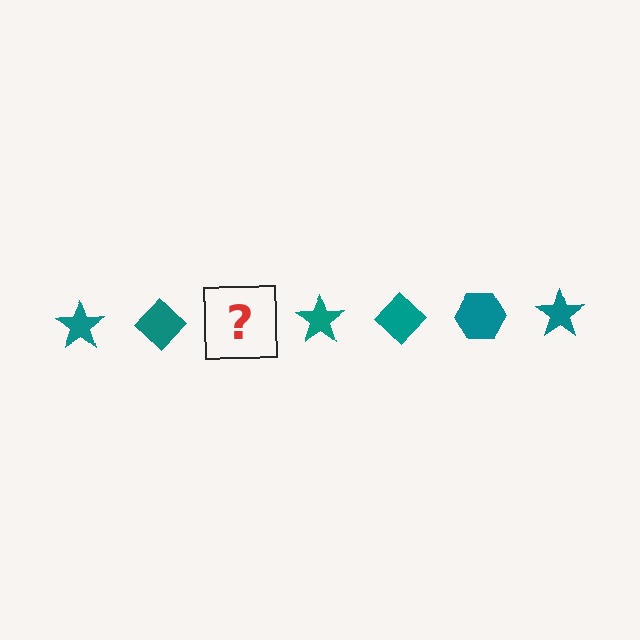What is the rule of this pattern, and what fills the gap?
The rule is that the pattern cycles through star, diamond, hexagon shapes in teal. The gap should be filled with a teal hexagon.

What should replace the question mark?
The question mark should be replaced with a teal hexagon.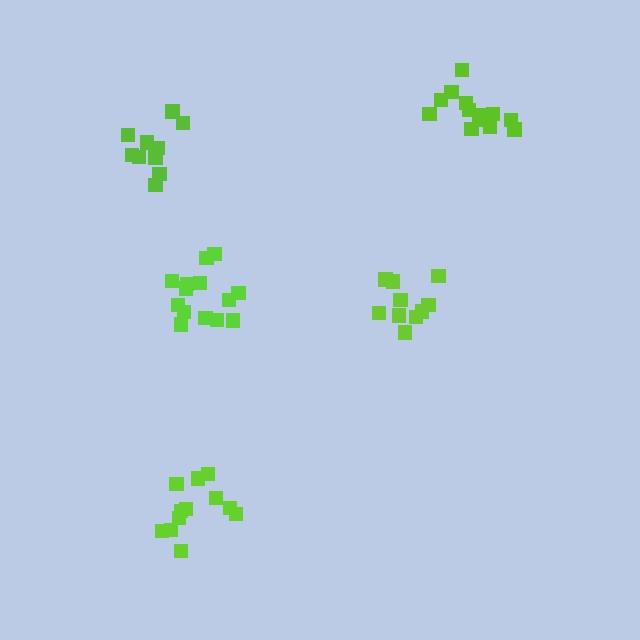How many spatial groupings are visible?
There are 5 spatial groupings.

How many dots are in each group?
Group 1: 13 dots, Group 2: 10 dots, Group 3: 10 dots, Group 4: 12 dots, Group 5: 14 dots (59 total).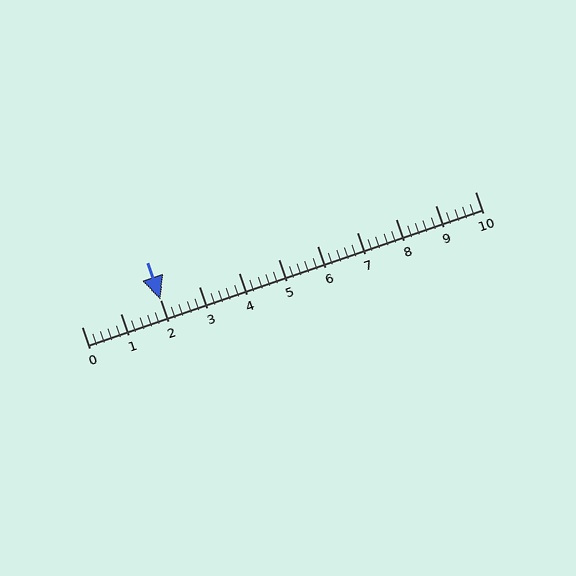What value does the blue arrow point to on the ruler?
The blue arrow points to approximately 2.0.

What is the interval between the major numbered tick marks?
The major tick marks are spaced 1 units apart.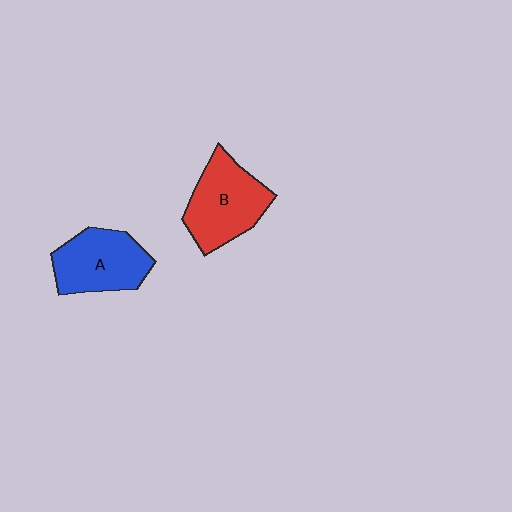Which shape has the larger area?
Shape B (red).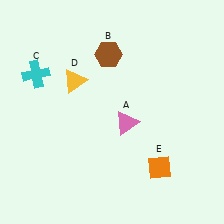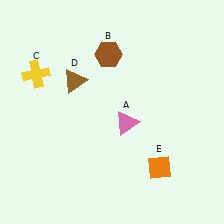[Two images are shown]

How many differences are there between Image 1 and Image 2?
There are 2 differences between the two images.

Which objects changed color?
C changed from cyan to yellow. D changed from yellow to brown.